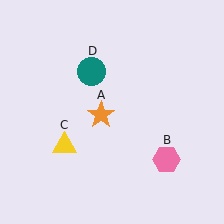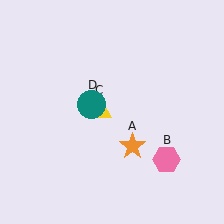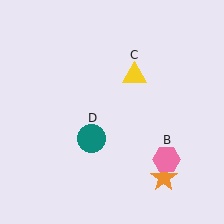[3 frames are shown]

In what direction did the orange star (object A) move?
The orange star (object A) moved down and to the right.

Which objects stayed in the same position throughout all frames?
Pink hexagon (object B) remained stationary.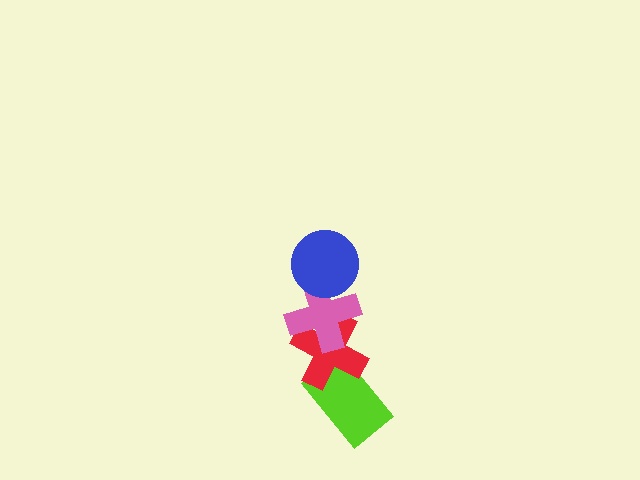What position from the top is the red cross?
The red cross is 3rd from the top.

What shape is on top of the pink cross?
The blue circle is on top of the pink cross.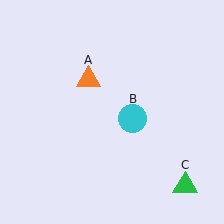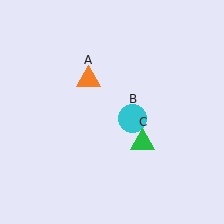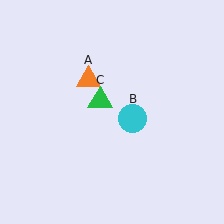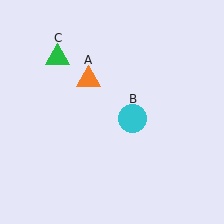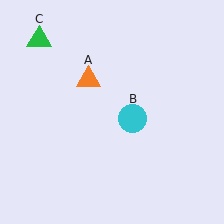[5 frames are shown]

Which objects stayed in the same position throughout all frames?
Orange triangle (object A) and cyan circle (object B) remained stationary.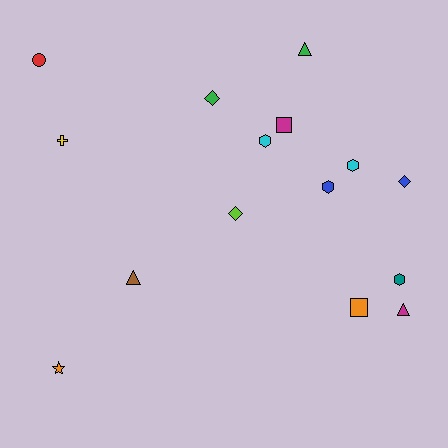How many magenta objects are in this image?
There are 2 magenta objects.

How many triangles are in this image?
There are 3 triangles.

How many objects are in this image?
There are 15 objects.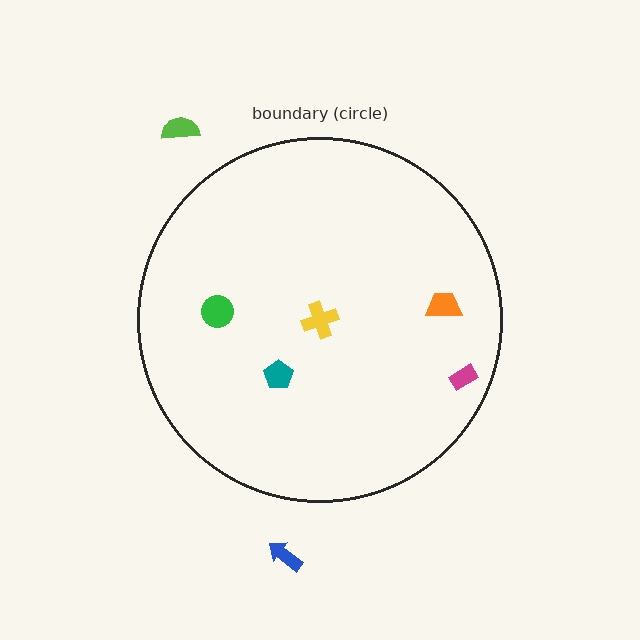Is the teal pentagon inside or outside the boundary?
Inside.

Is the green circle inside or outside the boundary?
Inside.